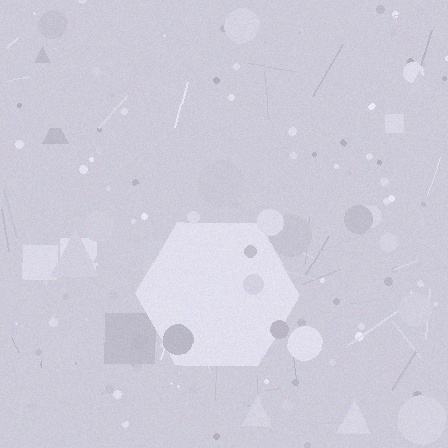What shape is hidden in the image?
A hexagon is hidden in the image.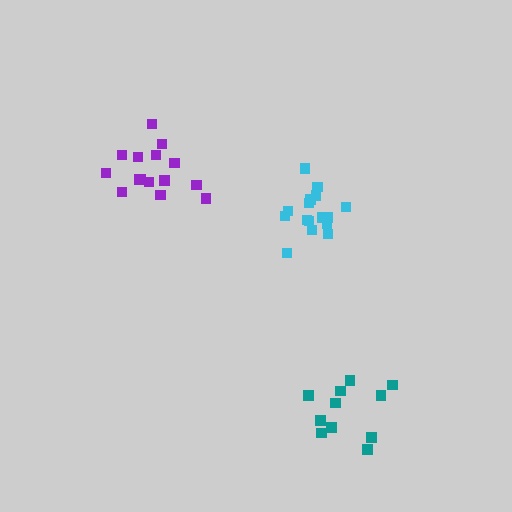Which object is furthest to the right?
The teal cluster is rightmost.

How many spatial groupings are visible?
There are 3 spatial groupings.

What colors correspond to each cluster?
The clusters are colored: purple, cyan, teal.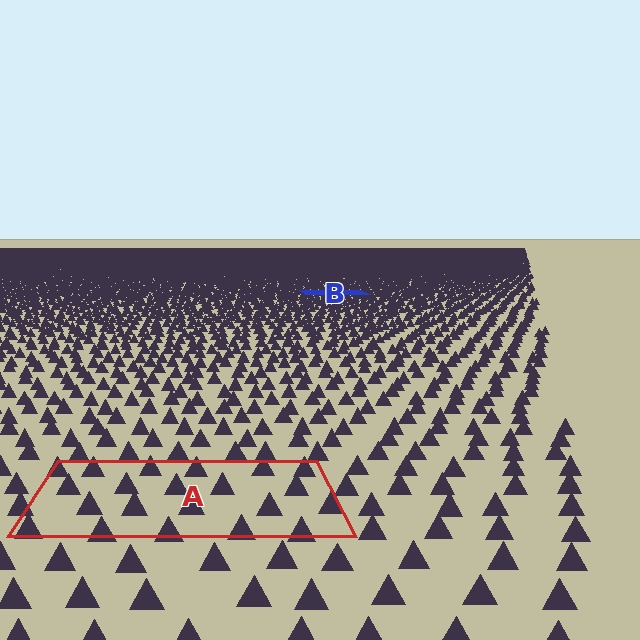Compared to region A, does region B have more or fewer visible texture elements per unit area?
Region B has more texture elements per unit area — they are packed more densely because it is farther away.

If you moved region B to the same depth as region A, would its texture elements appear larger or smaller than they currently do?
They would appear larger. At a closer depth, the same texture elements are projected at a bigger on-screen size.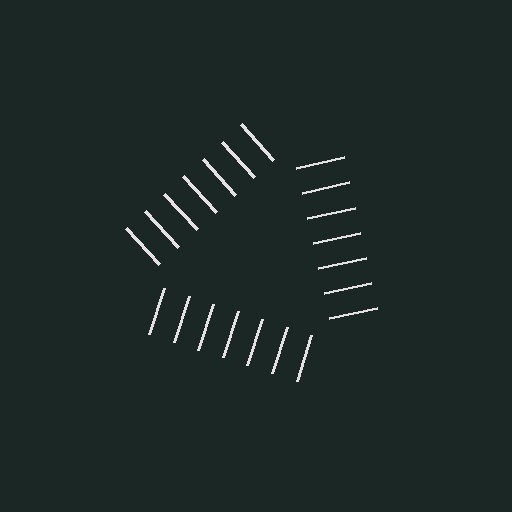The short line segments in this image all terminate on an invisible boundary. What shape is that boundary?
An illusory triangle — the line segments terminate on its edges but no continuous stroke is drawn.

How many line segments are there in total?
21 — 7 along each of the 3 edges.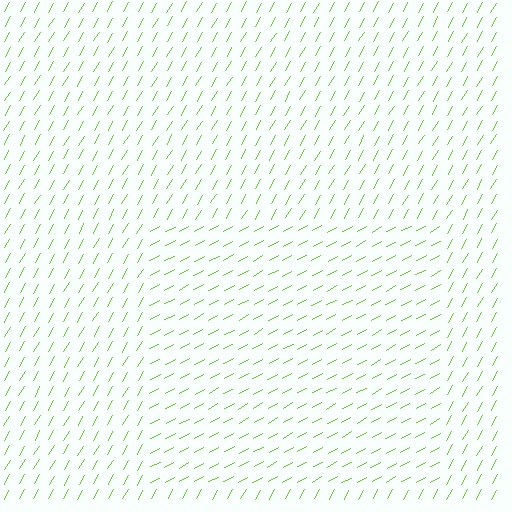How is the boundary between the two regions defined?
The boundary is defined purely by a change in line orientation (approximately 32 degrees difference). All lines are the same color and thickness.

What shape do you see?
I see a rectangle.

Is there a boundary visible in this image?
Yes, there is a texture boundary formed by a change in line orientation.